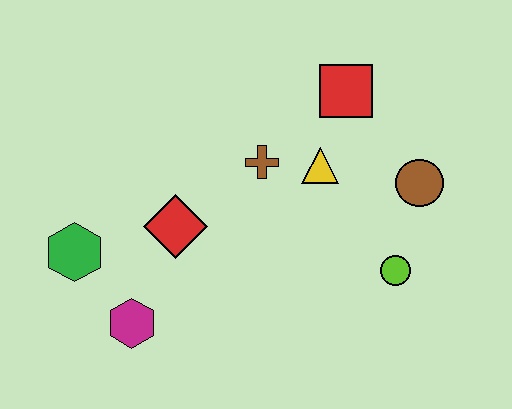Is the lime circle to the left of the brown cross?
No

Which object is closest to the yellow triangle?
The brown cross is closest to the yellow triangle.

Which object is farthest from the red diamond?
The brown circle is farthest from the red diamond.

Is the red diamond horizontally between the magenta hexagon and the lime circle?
Yes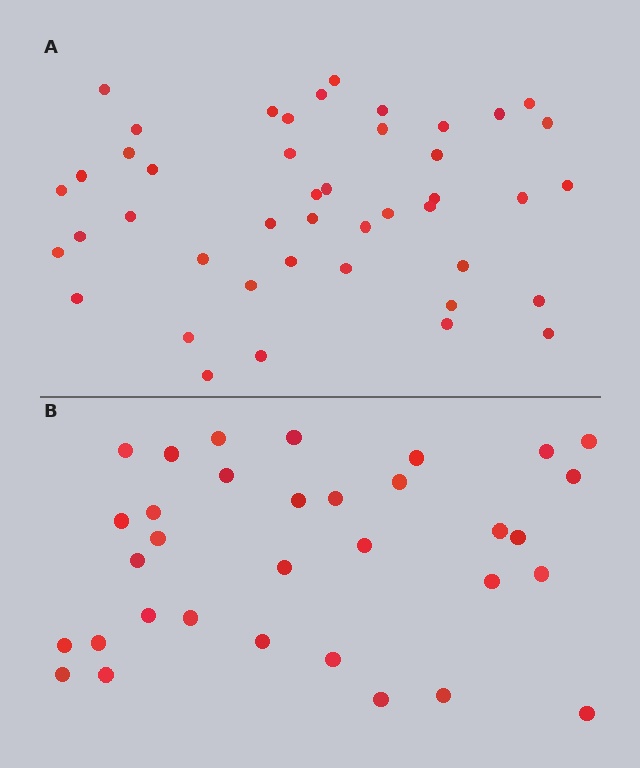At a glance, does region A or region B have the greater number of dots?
Region A (the top region) has more dots.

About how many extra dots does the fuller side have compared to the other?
Region A has roughly 12 or so more dots than region B.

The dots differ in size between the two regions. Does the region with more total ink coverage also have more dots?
No. Region B has more total ink coverage because its dots are larger, but region A actually contains more individual dots. Total area can be misleading — the number of items is what matters here.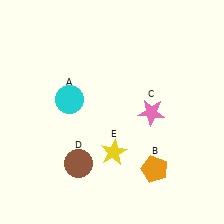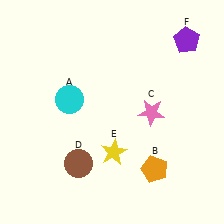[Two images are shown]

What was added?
A purple pentagon (F) was added in Image 2.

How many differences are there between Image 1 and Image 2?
There is 1 difference between the two images.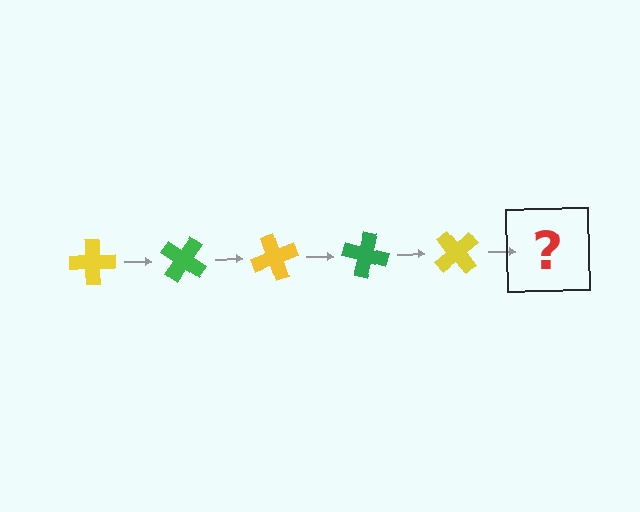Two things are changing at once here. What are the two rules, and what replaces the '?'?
The two rules are that it rotates 35 degrees each step and the color cycles through yellow and green. The '?' should be a green cross, rotated 175 degrees from the start.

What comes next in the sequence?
The next element should be a green cross, rotated 175 degrees from the start.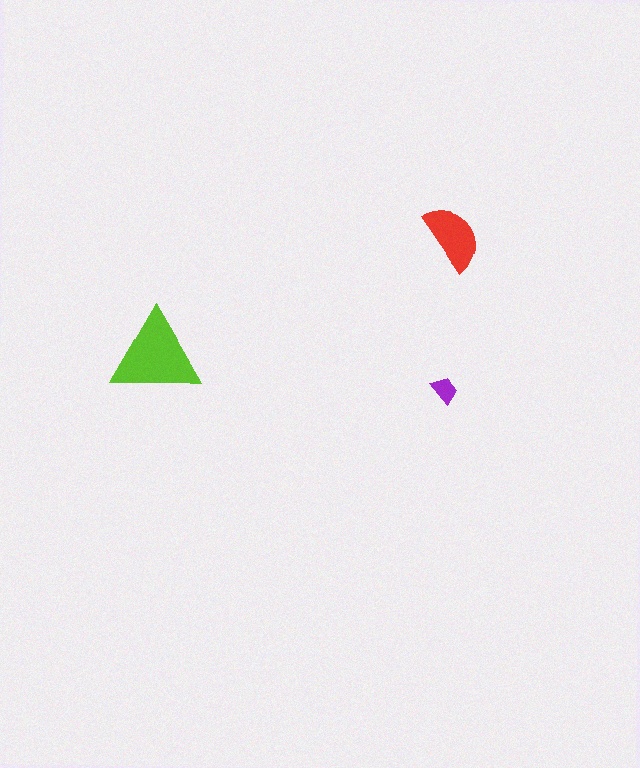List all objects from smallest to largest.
The purple trapezoid, the red semicircle, the lime triangle.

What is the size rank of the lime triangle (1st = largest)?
1st.